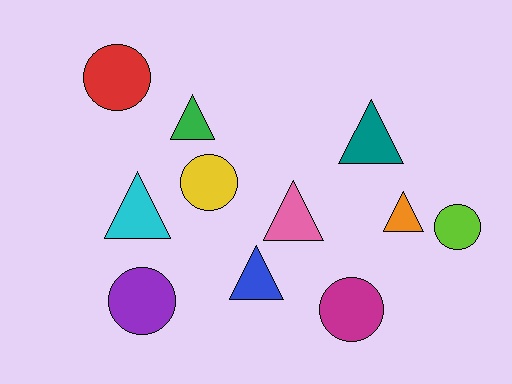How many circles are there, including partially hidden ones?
There are 5 circles.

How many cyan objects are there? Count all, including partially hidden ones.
There is 1 cyan object.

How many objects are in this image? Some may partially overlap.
There are 11 objects.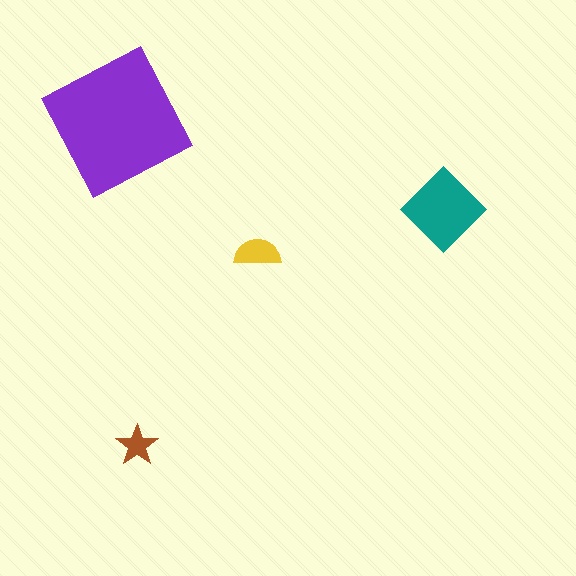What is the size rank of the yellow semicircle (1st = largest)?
3rd.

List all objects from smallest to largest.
The brown star, the yellow semicircle, the teal diamond, the purple square.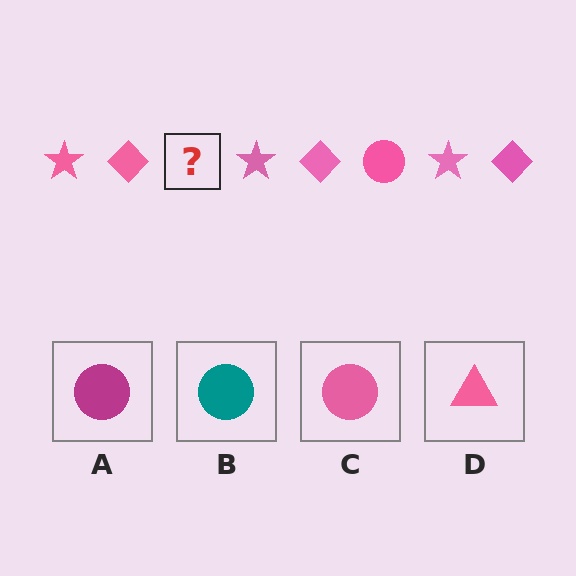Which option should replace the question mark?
Option C.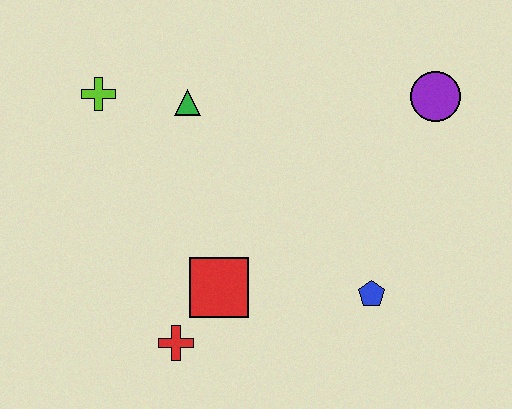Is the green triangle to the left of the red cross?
No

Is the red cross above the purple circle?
No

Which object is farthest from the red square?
The purple circle is farthest from the red square.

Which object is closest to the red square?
The red cross is closest to the red square.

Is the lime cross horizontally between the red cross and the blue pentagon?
No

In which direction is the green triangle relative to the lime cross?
The green triangle is to the right of the lime cross.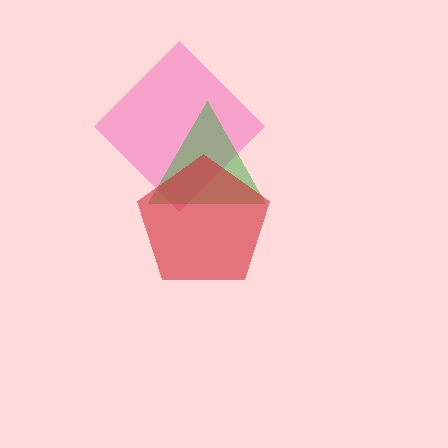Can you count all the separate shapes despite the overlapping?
Yes, there are 3 separate shapes.